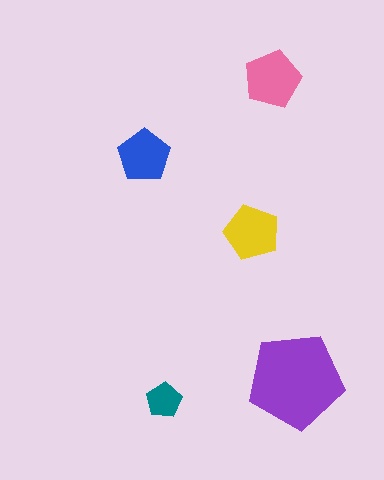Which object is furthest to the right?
The purple pentagon is rightmost.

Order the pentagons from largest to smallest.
the purple one, the pink one, the yellow one, the blue one, the teal one.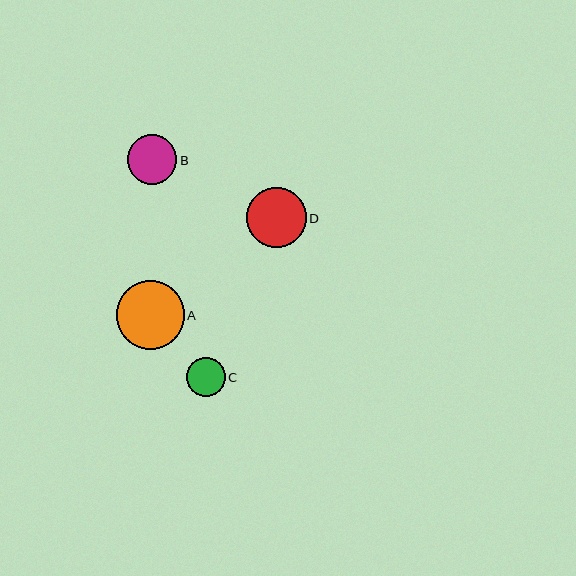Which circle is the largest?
Circle A is the largest with a size of approximately 68 pixels.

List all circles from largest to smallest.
From largest to smallest: A, D, B, C.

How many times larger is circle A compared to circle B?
Circle A is approximately 1.4 times the size of circle B.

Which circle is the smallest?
Circle C is the smallest with a size of approximately 39 pixels.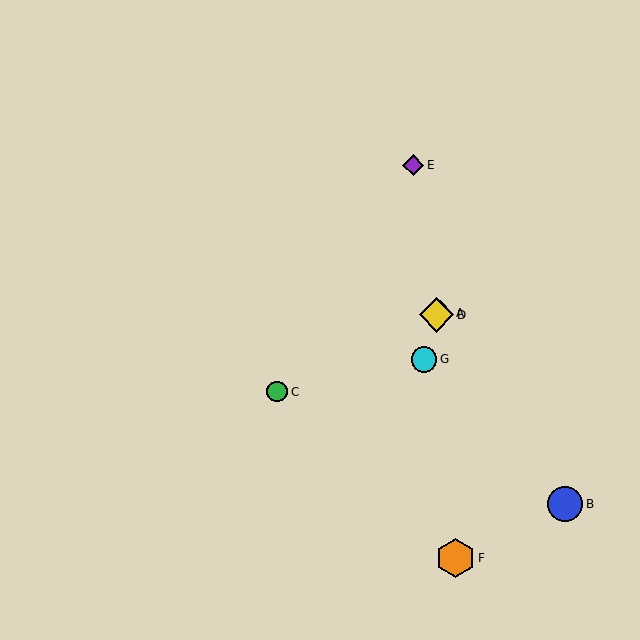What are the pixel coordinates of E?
Object E is at (413, 165).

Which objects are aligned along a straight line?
Objects A, C, D are aligned along a straight line.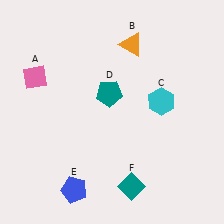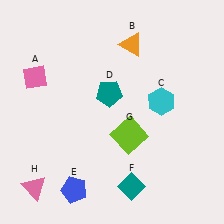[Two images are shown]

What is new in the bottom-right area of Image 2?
A lime square (G) was added in the bottom-right area of Image 2.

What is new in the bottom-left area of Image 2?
A pink triangle (H) was added in the bottom-left area of Image 2.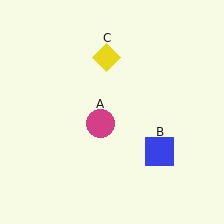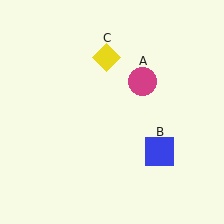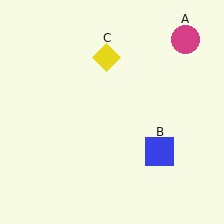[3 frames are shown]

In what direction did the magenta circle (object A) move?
The magenta circle (object A) moved up and to the right.